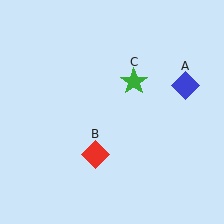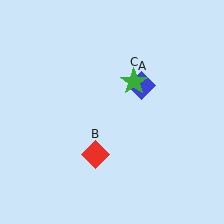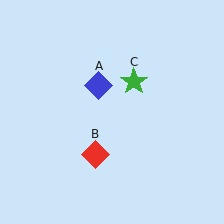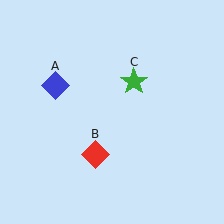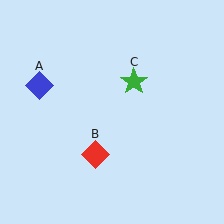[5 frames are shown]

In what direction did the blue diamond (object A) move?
The blue diamond (object A) moved left.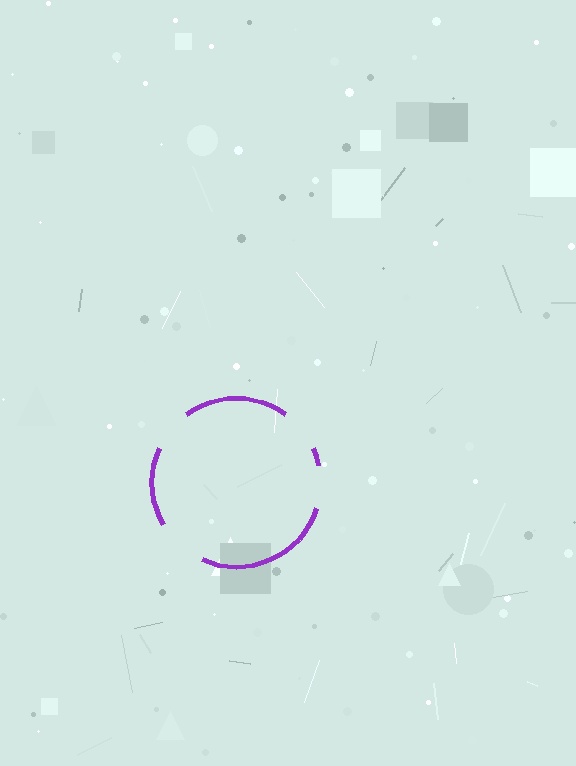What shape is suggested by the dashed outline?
The dashed outline suggests a circle.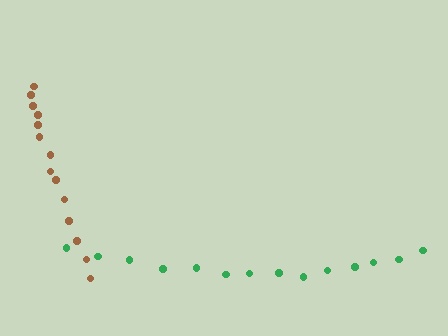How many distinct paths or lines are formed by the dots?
There are 2 distinct paths.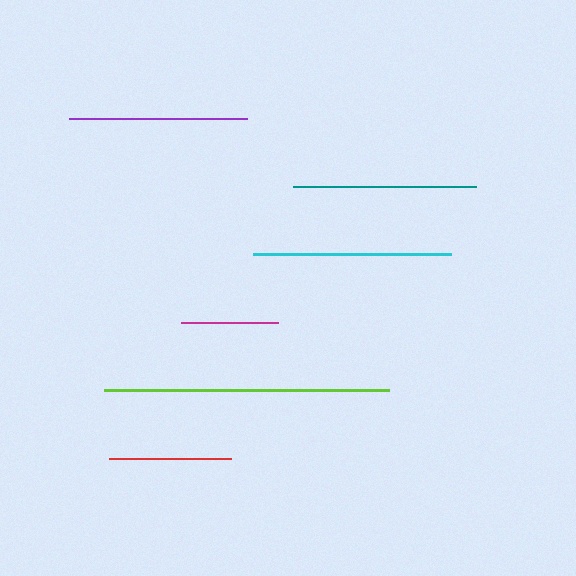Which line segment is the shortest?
The magenta line is the shortest at approximately 98 pixels.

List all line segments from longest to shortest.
From longest to shortest: lime, cyan, teal, purple, red, magenta.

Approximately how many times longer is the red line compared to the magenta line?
The red line is approximately 1.3 times the length of the magenta line.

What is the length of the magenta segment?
The magenta segment is approximately 98 pixels long.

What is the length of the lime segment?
The lime segment is approximately 285 pixels long.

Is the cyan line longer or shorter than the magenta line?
The cyan line is longer than the magenta line.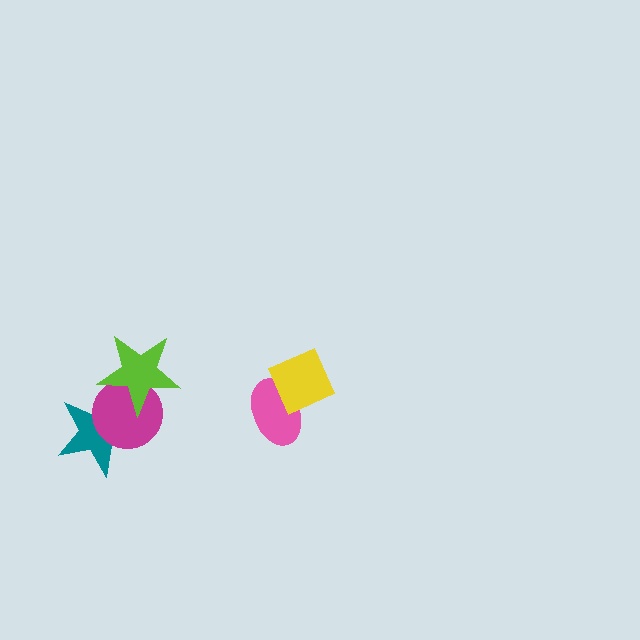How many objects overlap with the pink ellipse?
1 object overlaps with the pink ellipse.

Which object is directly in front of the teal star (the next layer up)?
The magenta circle is directly in front of the teal star.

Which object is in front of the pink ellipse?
The yellow diamond is in front of the pink ellipse.